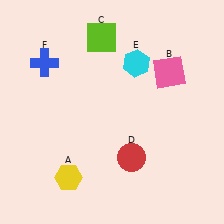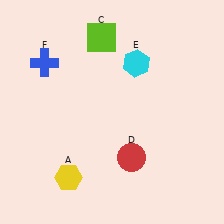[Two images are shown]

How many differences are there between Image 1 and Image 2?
There is 1 difference between the two images.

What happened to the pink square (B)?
The pink square (B) was removed in Image 2. It was in the top-right area of Image 1.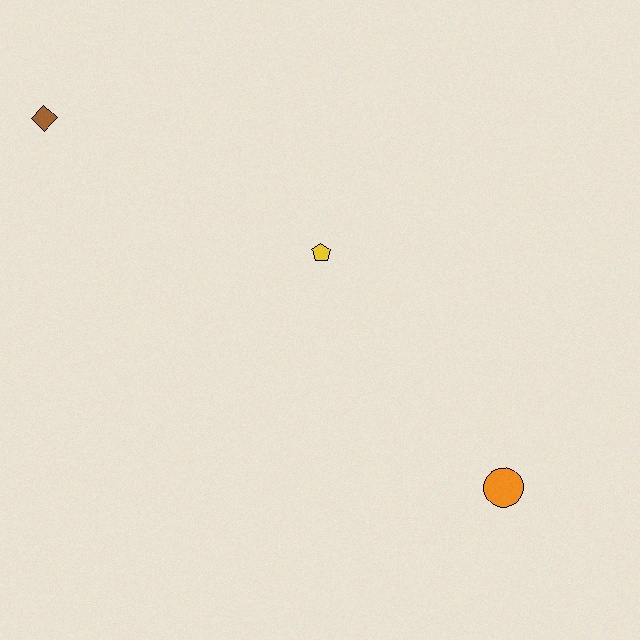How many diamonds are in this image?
There is 1 diamond.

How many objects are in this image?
There are 3 objects.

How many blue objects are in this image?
There are no blue objects.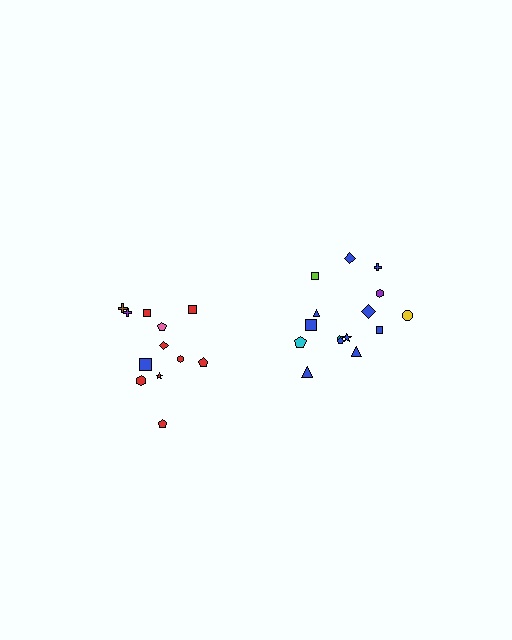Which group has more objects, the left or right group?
The right group.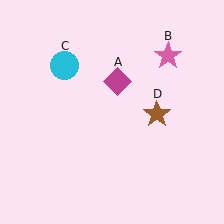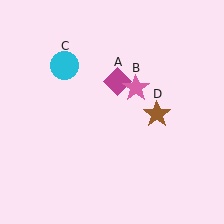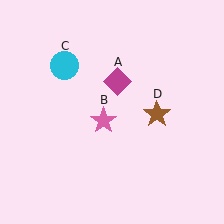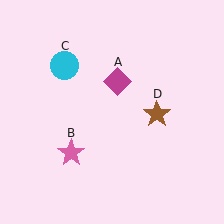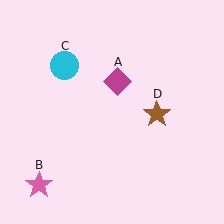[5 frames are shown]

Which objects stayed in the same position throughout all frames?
Magenta diamond (object A) and cyan circle (object C) and brown star (object D) remained stationary.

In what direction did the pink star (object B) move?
The pink star (object B) moved down and to the left.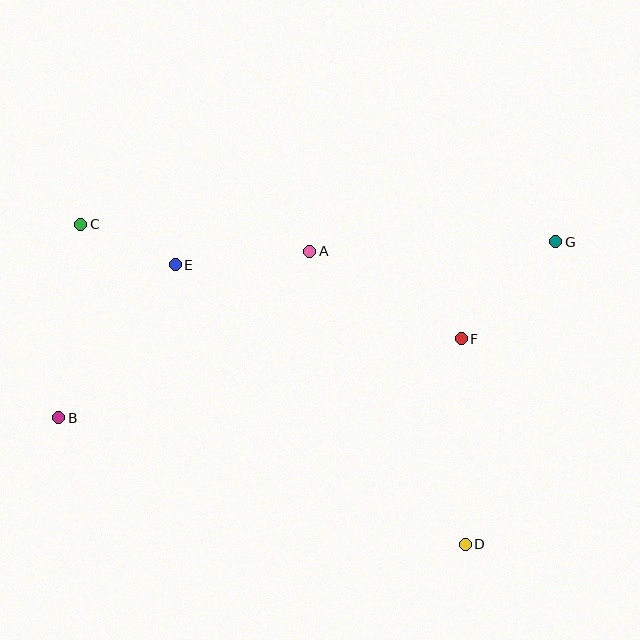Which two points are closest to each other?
Points C and E are closest to each other.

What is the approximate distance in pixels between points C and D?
The distance between C and D is approximately 500 pixels.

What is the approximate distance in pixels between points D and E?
The distance between D and E is approximately 403 pixels.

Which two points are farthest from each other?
Points B and G are farthest from each other.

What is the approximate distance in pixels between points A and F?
The distance between A and F is approximately 175 pixels.